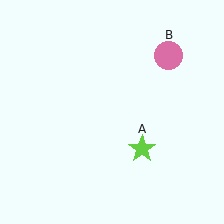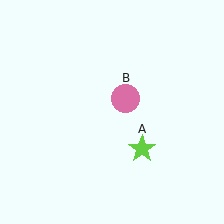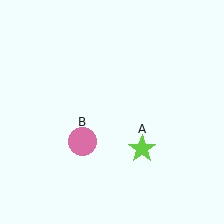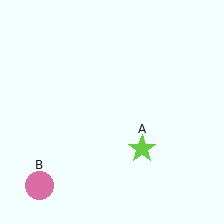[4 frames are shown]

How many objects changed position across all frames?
1 object changed position: pink circle (object B).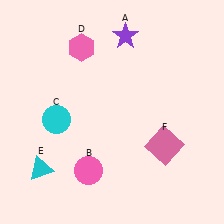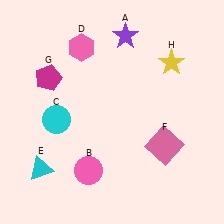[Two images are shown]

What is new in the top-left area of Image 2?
A magenta pentagon (G) was added in the top-left area of Image 2.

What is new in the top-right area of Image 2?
A yellow star (H) was added in the top-right area of Image 2.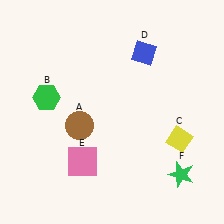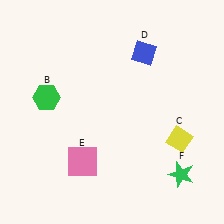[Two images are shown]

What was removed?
The brown circle (A) was removed in Image 2.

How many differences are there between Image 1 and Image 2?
There is 1 difference between the two images.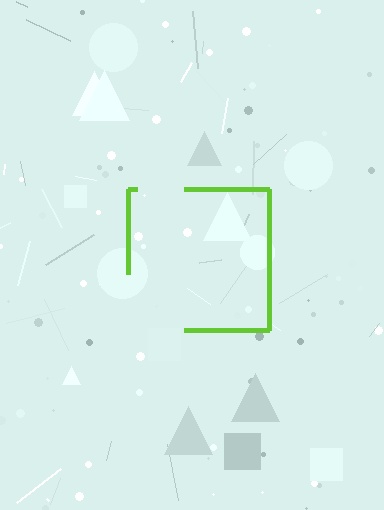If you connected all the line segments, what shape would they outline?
They would outline a square.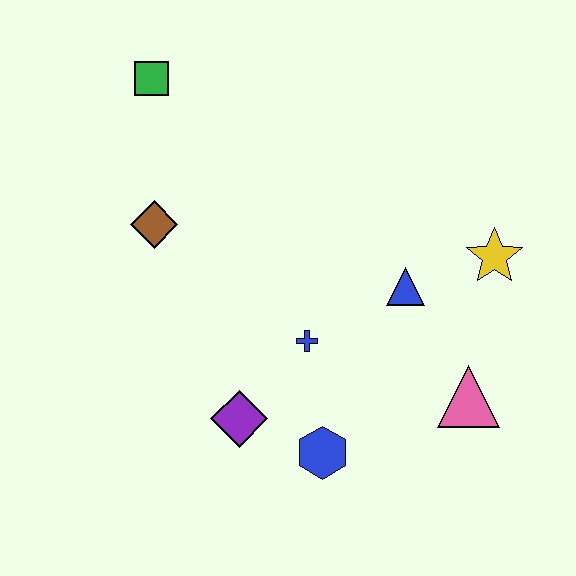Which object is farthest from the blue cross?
The green square is farthest from the blue cross.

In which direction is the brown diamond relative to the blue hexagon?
The brown diamond is above the blue hexagon.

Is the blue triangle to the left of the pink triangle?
Yes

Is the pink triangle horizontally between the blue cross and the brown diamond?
No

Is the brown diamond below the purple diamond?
No